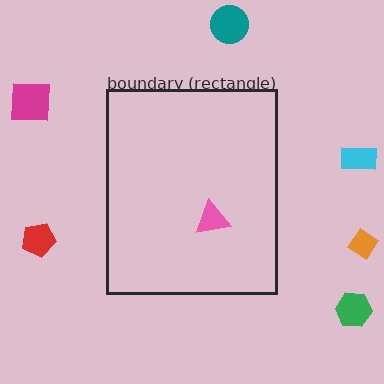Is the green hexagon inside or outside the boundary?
Outside.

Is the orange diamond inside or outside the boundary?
Outside.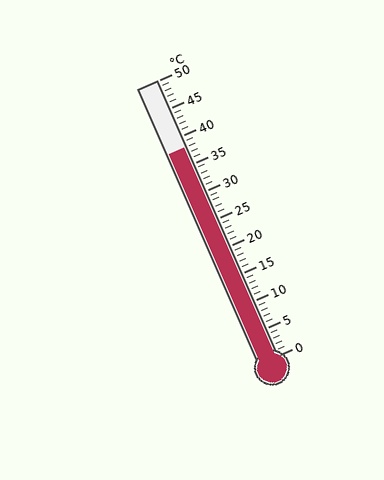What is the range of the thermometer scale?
The thermometer scale ranges from 0°C to 50°C.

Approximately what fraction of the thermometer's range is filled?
The thermometer is filled to approximately 75% of its range.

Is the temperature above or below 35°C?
The temperature is above 35°C.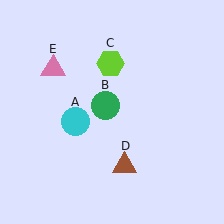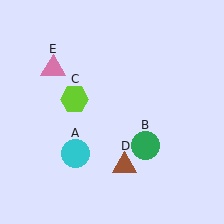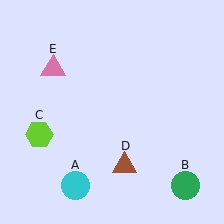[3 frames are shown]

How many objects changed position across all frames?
3 objects changed position: cyan circle (object A), green circle (object B), lime hexagon (object C).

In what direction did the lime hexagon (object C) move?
The lime hexagon (object C) moved down and to the left.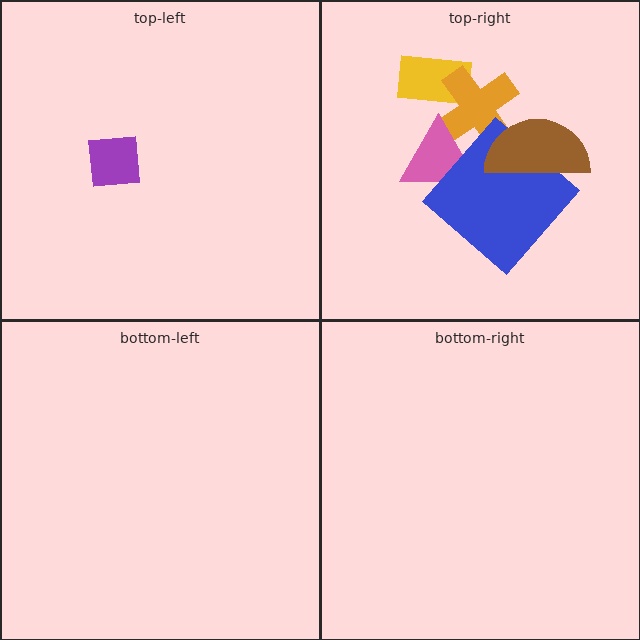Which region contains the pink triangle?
The top-right region.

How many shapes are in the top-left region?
1.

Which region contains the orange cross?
The top-right region.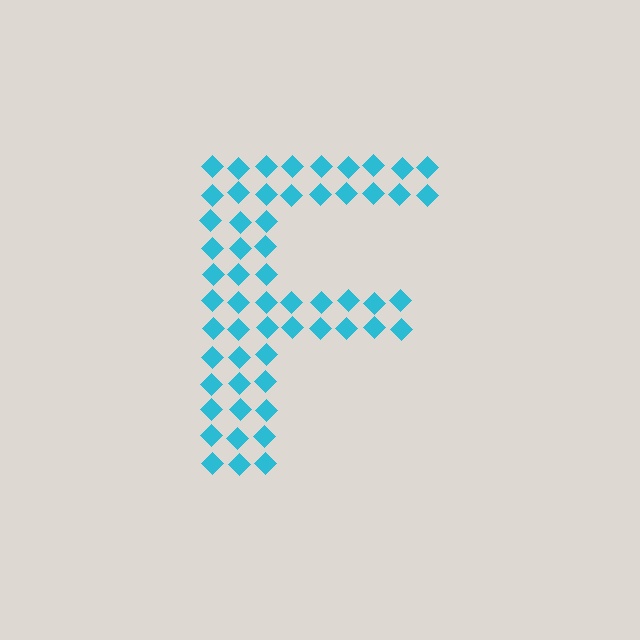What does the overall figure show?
The overall figure shows the letter F.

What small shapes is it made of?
It is made of small diamonds.